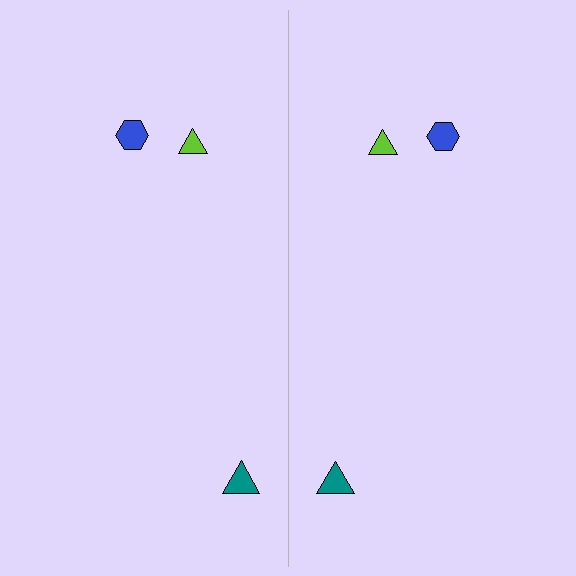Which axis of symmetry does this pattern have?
The pattern has a vertical axis of symmetry running through the center of the image.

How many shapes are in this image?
There are 6 shapes in this image.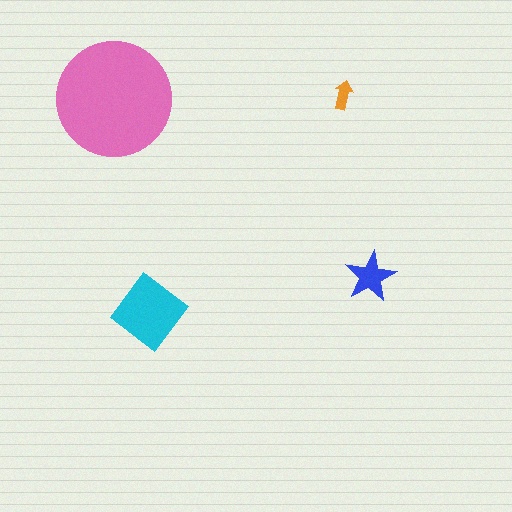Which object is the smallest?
The orange arrow.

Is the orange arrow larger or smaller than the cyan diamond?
Smaller.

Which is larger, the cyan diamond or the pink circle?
The pink circle.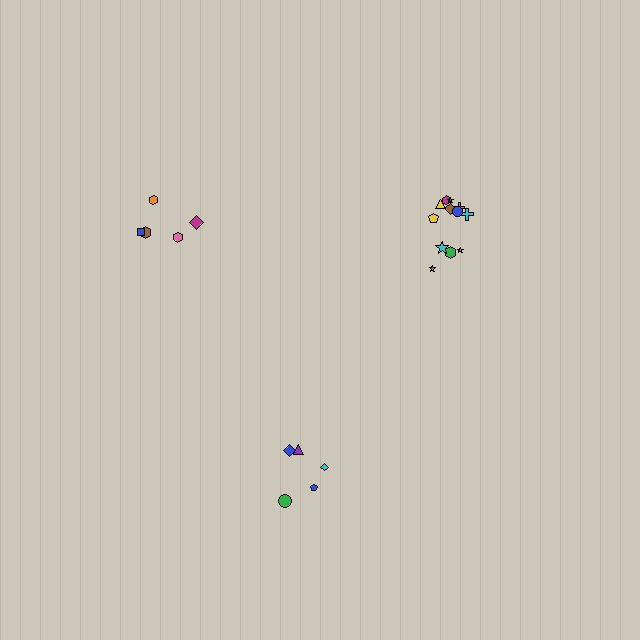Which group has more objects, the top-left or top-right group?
The top-right group.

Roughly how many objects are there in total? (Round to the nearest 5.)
Roughly 20 objects in total.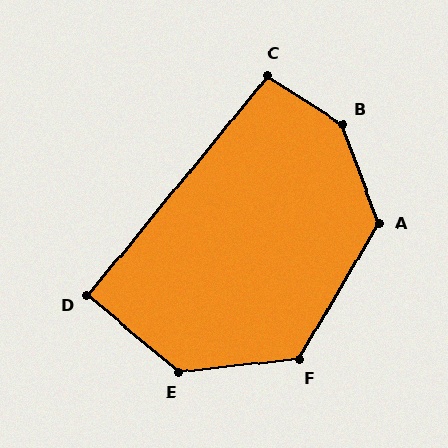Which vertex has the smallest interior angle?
D, at approximately 90 degrees.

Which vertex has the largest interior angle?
B, at approximately 143 degrees.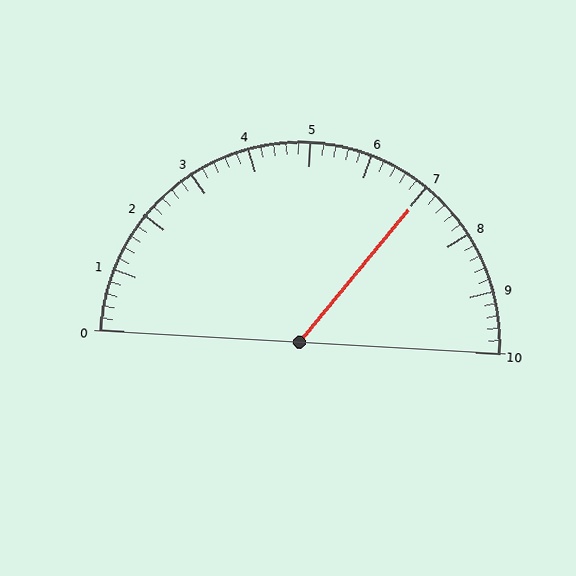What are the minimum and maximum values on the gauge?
The gauge ranges from 0 to 10.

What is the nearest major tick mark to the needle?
The nearest major tick mark is 7.